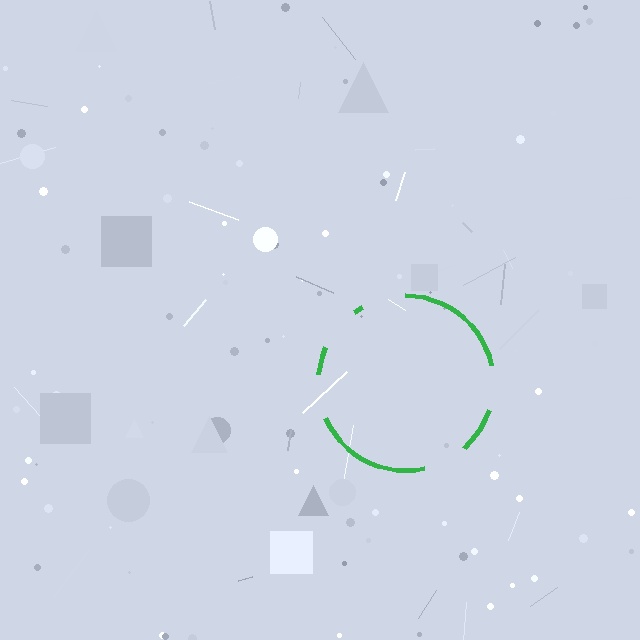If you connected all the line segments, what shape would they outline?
They would outline a circle.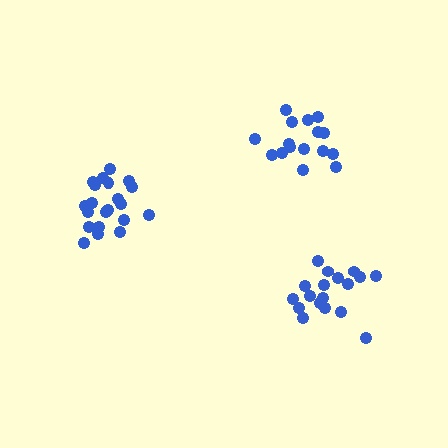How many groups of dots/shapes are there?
There are 3 groups.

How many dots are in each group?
Group 1: 16 dots, Group 2: 18 dots, Group 3: 21 dots (55 total).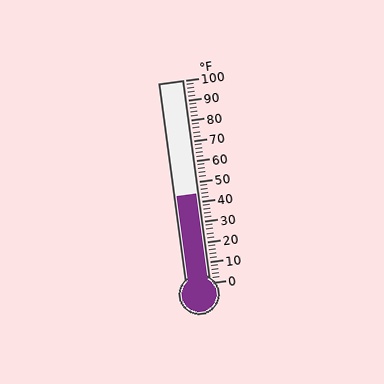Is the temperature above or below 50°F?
The temperature is below 50°F.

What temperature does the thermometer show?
The thermometer shows approximately 44°F.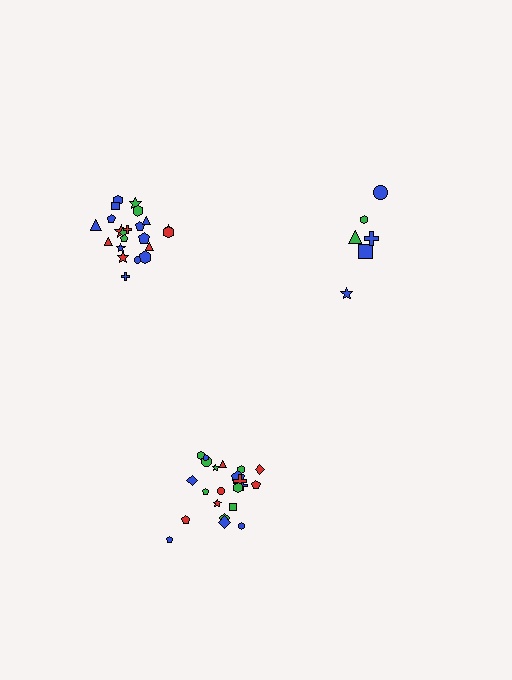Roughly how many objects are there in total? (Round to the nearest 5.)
Roughly 50 objects in total.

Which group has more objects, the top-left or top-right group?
The top-left group.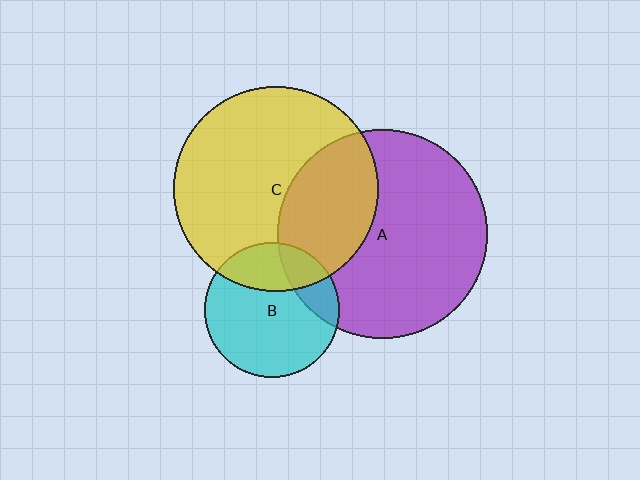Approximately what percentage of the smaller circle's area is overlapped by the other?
Approximately 25%.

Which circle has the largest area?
Circle A (purple).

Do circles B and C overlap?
Yes.